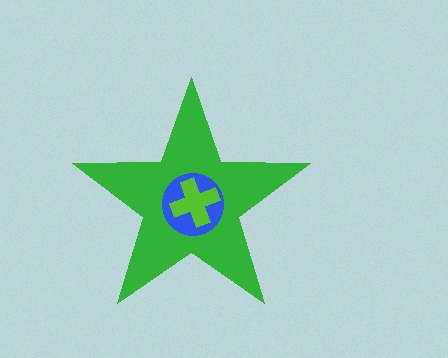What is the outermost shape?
The green star.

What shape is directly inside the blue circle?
The lime cross.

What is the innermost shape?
The lime cross.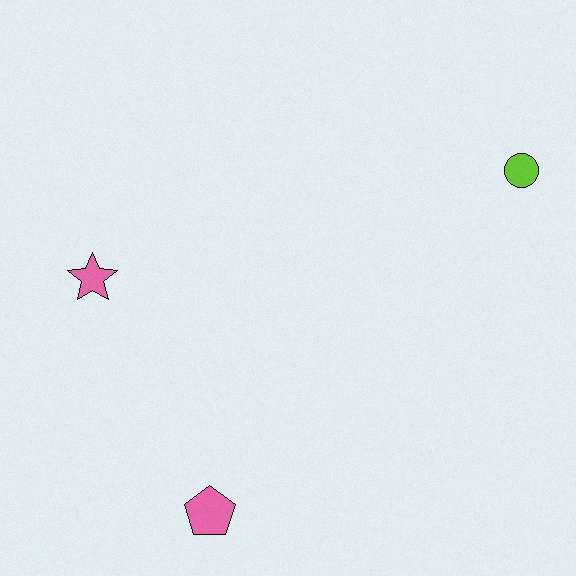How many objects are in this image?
There are 3 objects.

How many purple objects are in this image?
There are no purple objects.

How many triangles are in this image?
There are no triangles.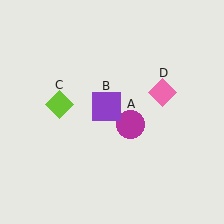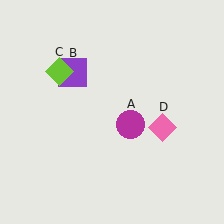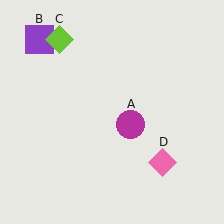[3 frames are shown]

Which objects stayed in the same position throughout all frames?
Magenta circle (object A) remained stationary.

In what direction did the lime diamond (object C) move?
The lime diamond (object C) moved up.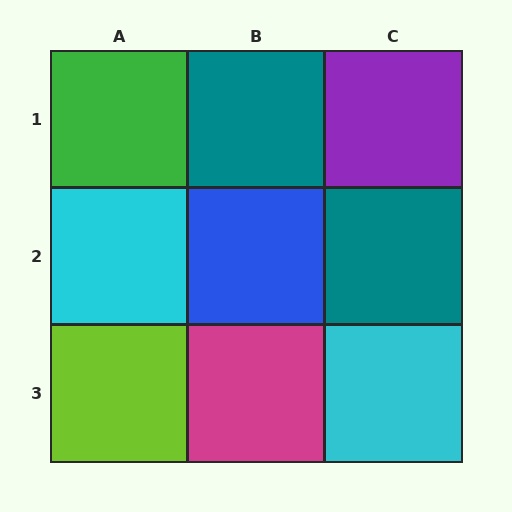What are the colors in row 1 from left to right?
Green, teal, purple.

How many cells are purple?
1 cell is purple.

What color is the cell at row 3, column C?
Cyan.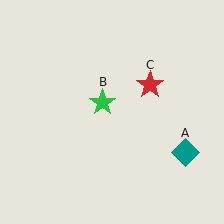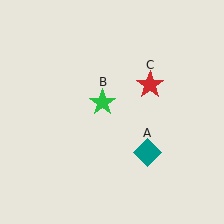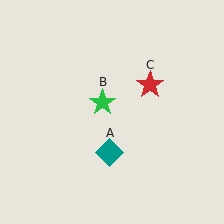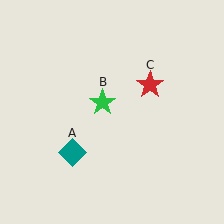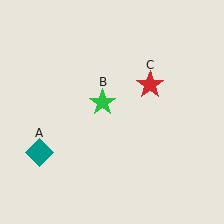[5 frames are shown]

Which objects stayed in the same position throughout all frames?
Green star (object B) and red star (object C) remained stationary.